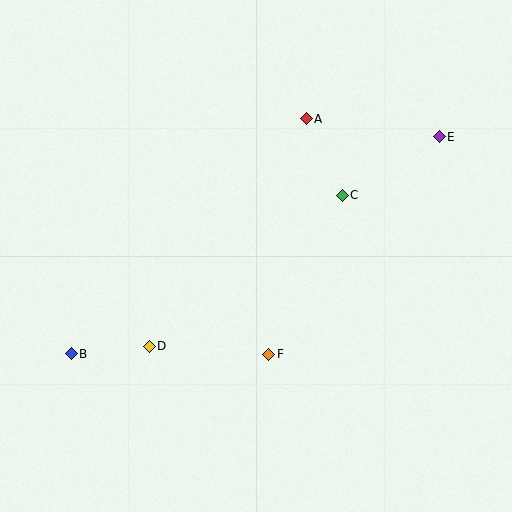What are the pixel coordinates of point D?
Point D is at (149, 346).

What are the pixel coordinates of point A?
Point A is at (306, 119).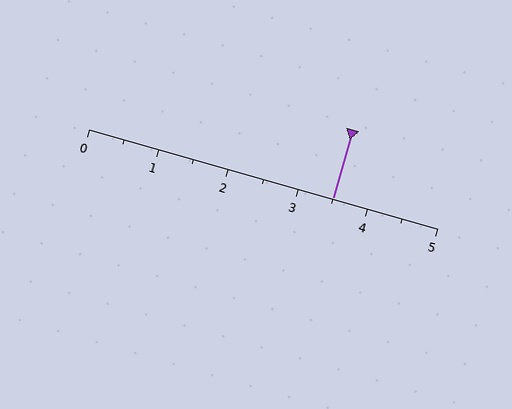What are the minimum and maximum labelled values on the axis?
The axis runs from 0 to 5.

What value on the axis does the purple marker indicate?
The marker indicates approximately 3.5.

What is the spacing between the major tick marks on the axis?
The major ticks are spaced 1 apart.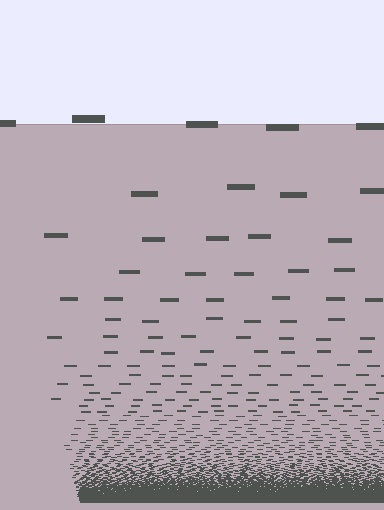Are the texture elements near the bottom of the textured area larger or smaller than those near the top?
Smaller. The gradient is inverted — elements near the bottom are smaller and denser.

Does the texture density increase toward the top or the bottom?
Density increases toward the bottom.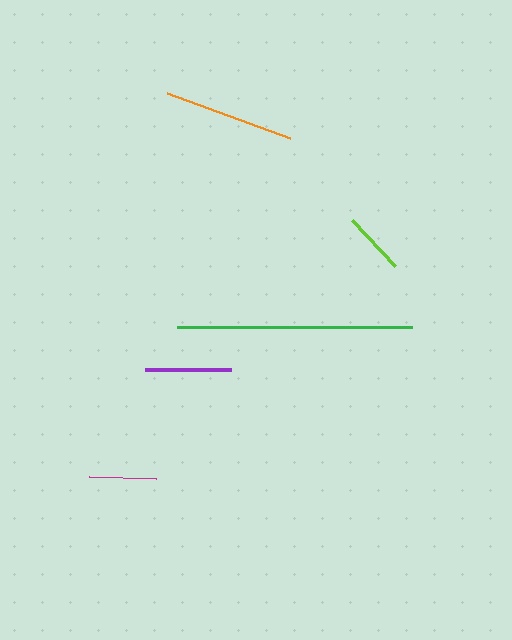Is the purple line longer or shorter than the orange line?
The orange line is longer than the purple line.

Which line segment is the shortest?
The lime line is the shortest at approximately 63 pixels.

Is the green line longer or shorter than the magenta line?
The green line is longer than the magenta line.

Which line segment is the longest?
The green line is the longest at approximately 235 pixels.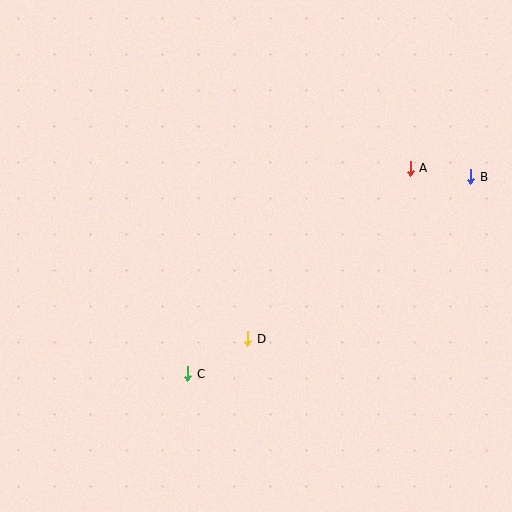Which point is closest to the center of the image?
Point D at (248, 339) is closest to the center.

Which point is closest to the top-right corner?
Point B is closest to the top-right corner.